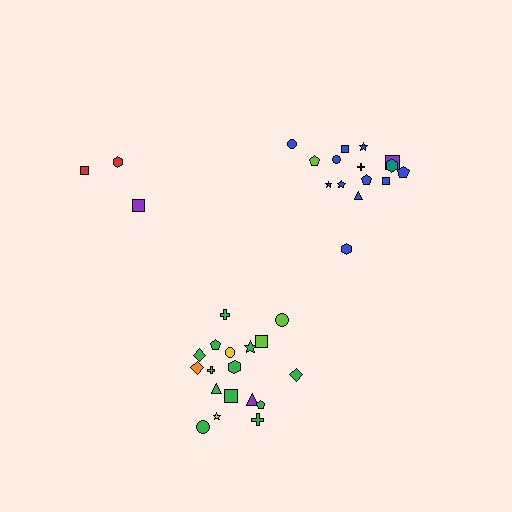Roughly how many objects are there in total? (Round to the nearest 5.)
Roughly 35 objects in total.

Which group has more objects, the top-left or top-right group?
The top-right group.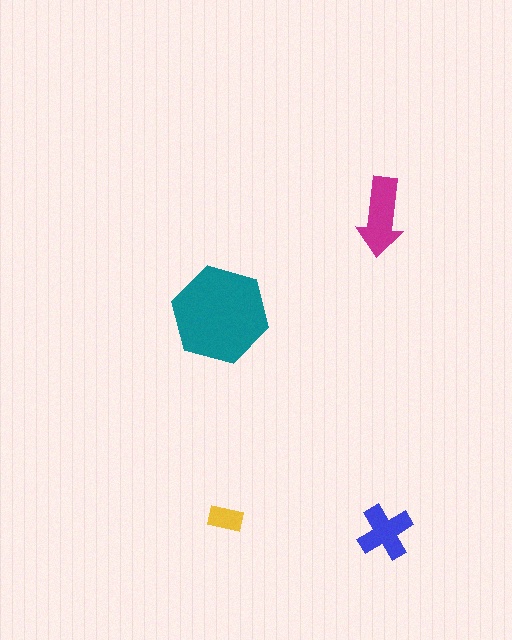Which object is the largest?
The teal hexagon.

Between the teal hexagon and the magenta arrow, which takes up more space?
The teal hexagon.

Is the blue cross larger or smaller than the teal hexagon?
Smaller.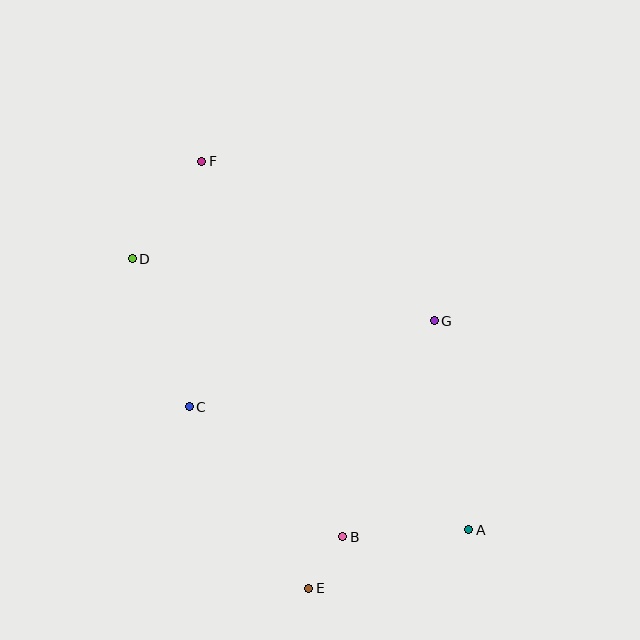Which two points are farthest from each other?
Points A and F are farthest from each other.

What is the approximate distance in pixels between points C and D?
The distance between C and D is approximately 158 pixels.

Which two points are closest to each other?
Points B and E are closest to each other.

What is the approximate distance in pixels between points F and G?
The distance between F and G is approximately 282 pixels.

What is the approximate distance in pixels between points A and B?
The distance between A and B is approximately 126 pixels.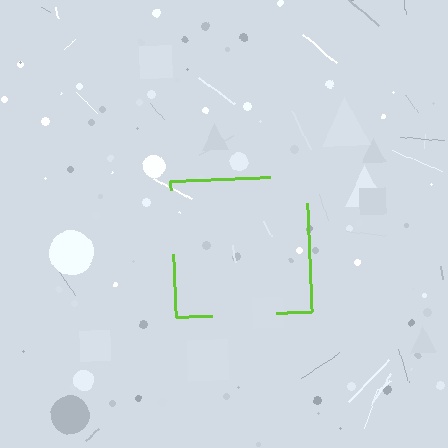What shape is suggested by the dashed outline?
The dashed outline suggests a square.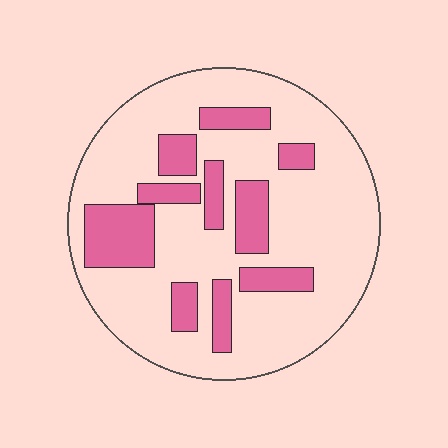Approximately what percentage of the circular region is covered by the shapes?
Approximately 25%.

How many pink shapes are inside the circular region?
10.